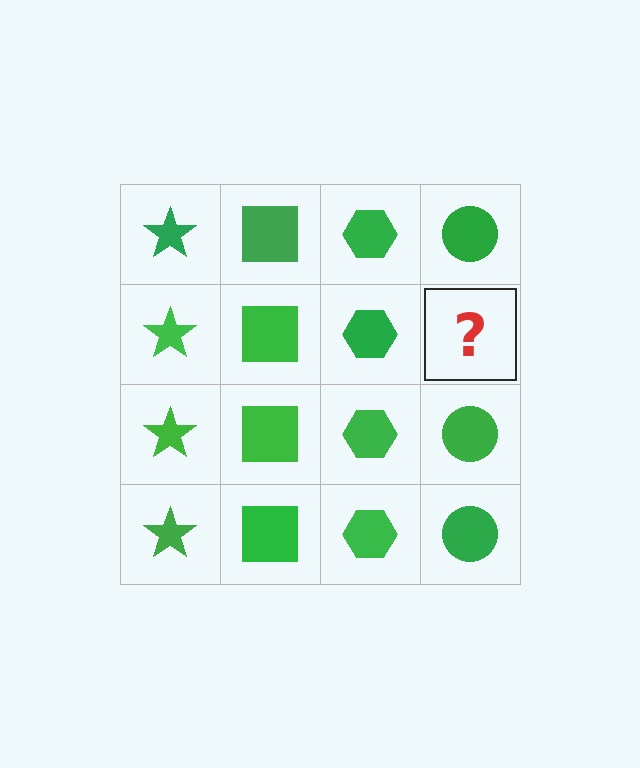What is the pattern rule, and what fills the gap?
The rule is that each column has a consistent shape. The gap should be filled with a green circle.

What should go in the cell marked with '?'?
The missing cell should contain a green circle.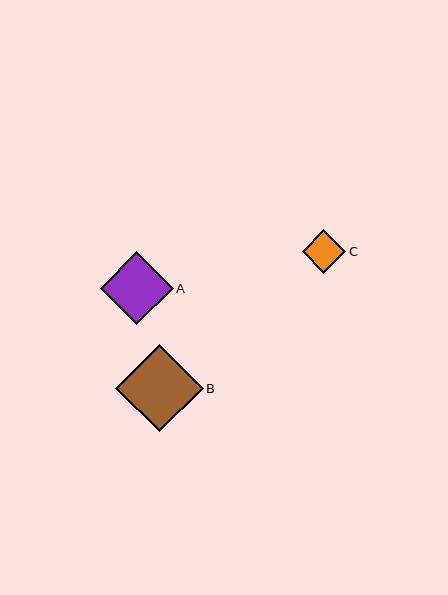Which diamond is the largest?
Diamond B is the largest with a size of approximately 88 pixels.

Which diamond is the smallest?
Diamond C is the smallest with a size of approximately 44 pixels.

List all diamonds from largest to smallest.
From largest to smallest: B, A, C.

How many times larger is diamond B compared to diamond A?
Diamond B is approximately 1.2 times the size of diamond A.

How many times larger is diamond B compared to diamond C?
Diamond B is approximately 2.0 times the size of diamond C.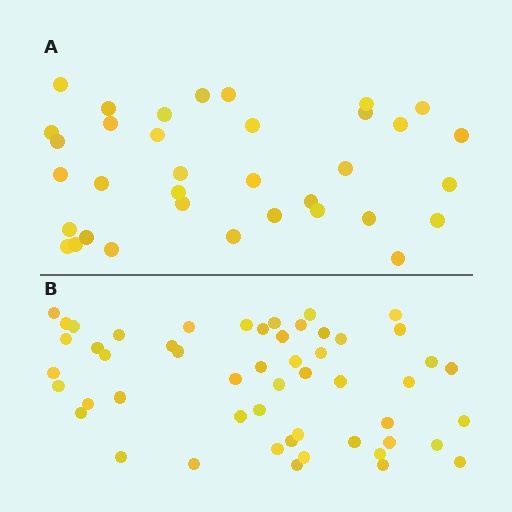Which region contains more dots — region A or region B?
Region B (the bottom region) has more dots.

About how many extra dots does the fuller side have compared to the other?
Region B has approximately 15 more dots than region A.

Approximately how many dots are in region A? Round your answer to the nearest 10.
About 40 dots. (The exact count is 35, which rounds to 40.)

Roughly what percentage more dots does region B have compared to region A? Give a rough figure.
About 50% more.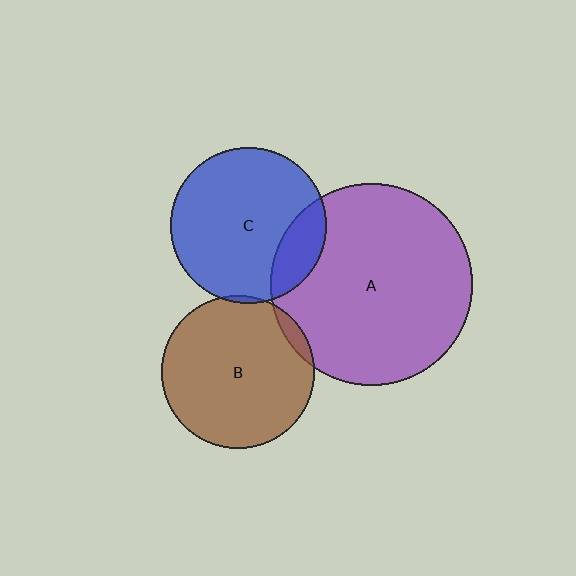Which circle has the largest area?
Circle A (purple).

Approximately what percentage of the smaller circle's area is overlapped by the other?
Approximately 5%.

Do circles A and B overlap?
Yes.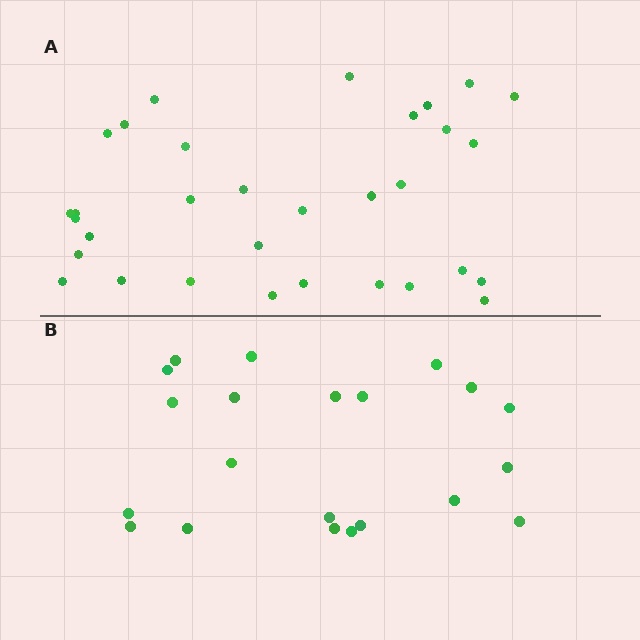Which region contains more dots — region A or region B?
Region A (the top region) has more dots.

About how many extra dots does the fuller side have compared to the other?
Region A has roughly 12 or so more dots than region B.